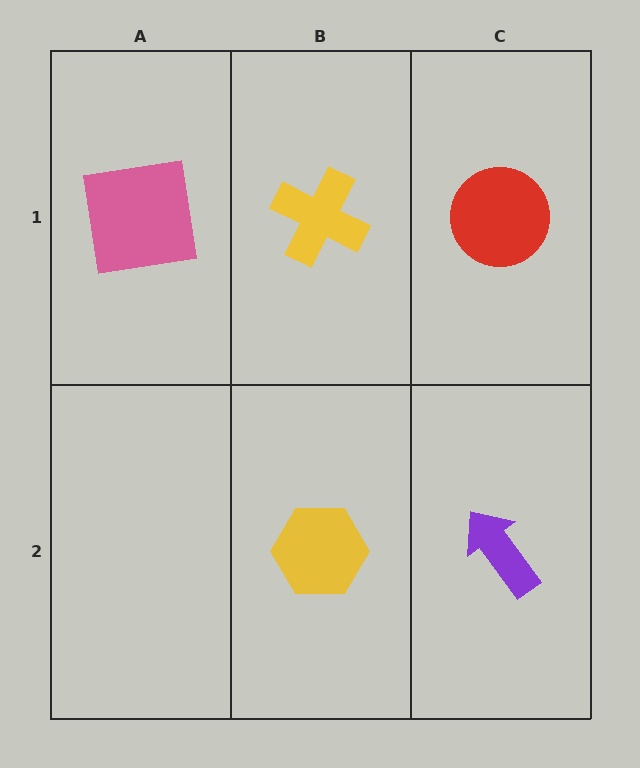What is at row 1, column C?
A red circle.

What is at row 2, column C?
A purple arrow.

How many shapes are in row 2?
2 shapes.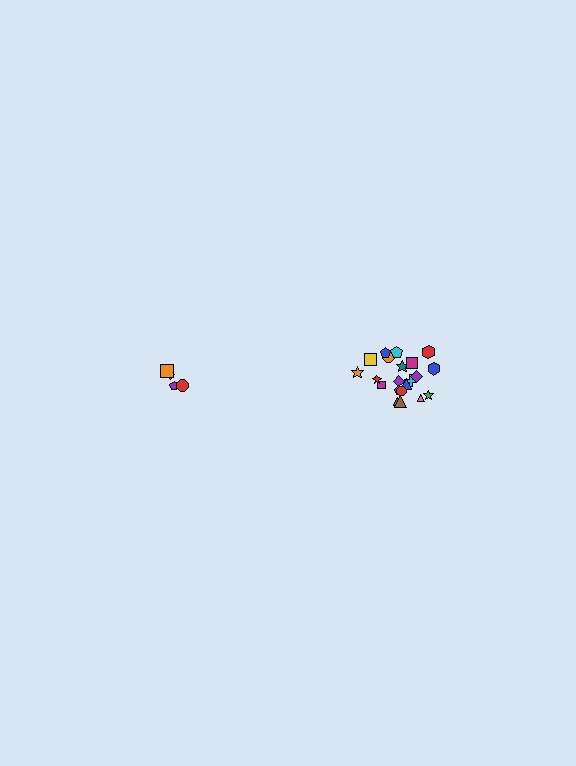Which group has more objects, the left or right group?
The right group.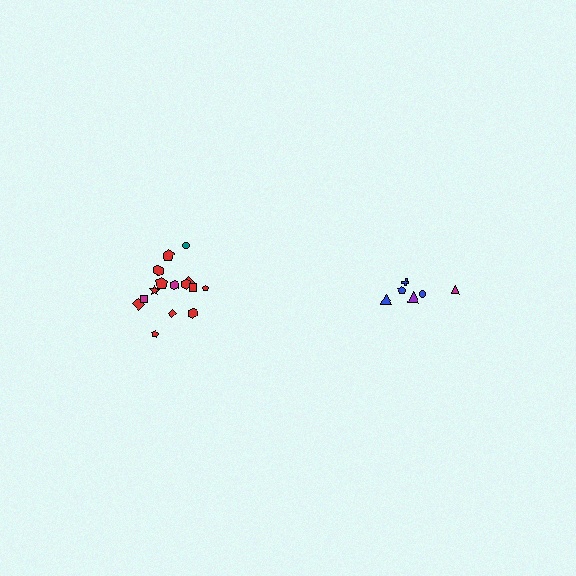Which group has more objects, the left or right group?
The left group.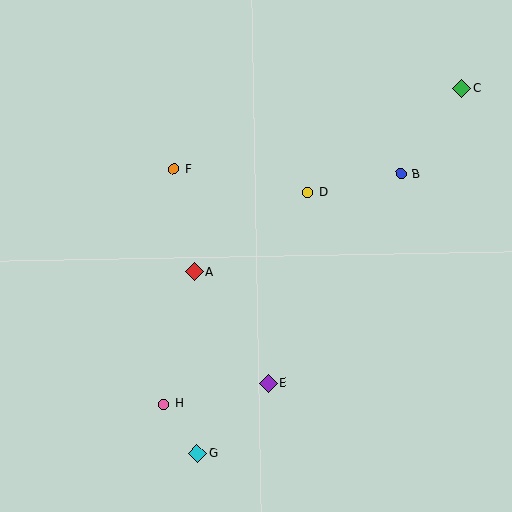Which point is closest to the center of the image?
Point A at (195, 272) is closest to the center.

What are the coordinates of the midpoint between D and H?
The midpoint between D and H is at (236, 298).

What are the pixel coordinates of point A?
Point A is at (195, 272).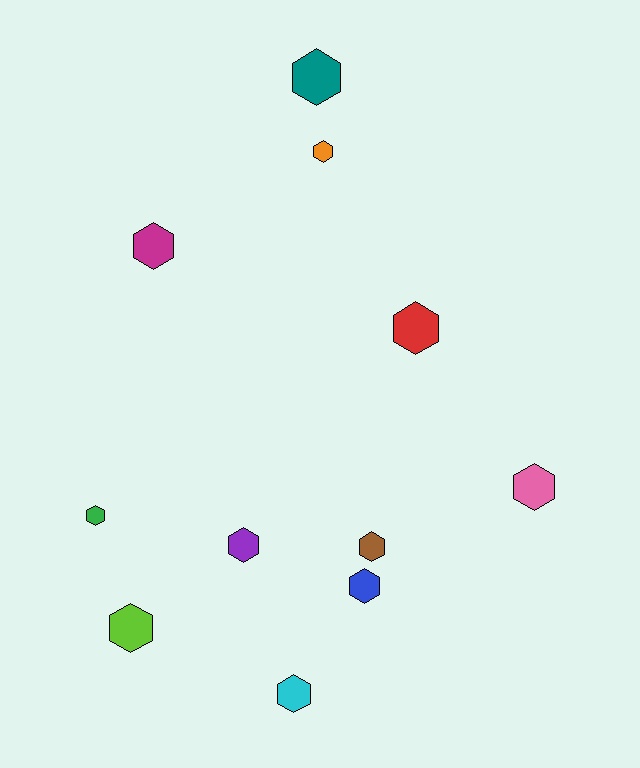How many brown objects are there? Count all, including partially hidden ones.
There is 1 brown object.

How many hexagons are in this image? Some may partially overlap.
There are 11 hexagons.